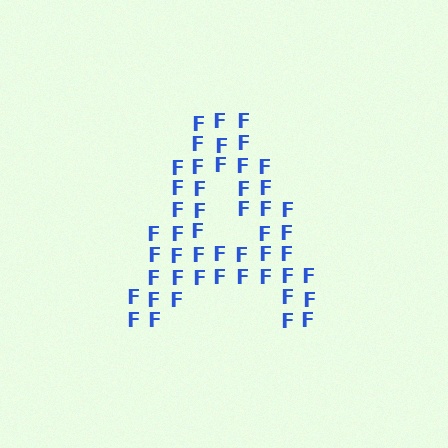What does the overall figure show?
The overall figure shows the letter A.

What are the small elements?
The small elements are letter F's.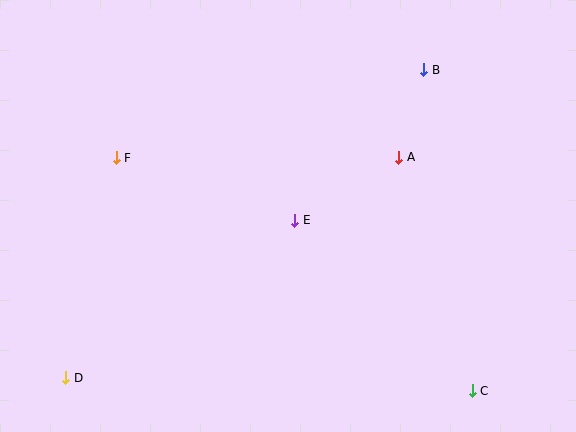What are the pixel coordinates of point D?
Point D is at (66, 378).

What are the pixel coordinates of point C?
Point C is at (472, 391).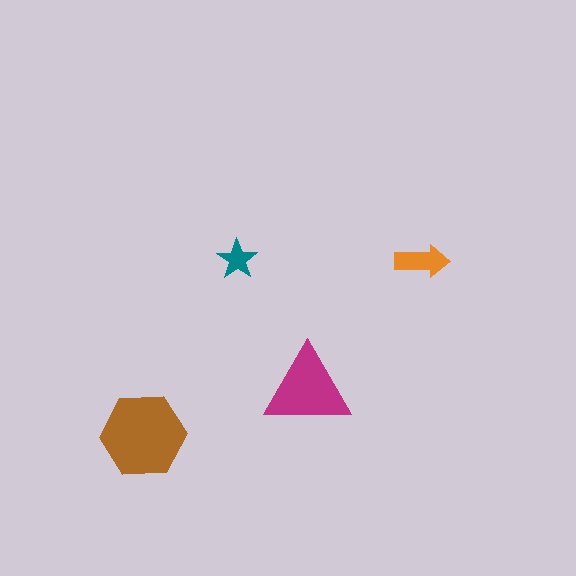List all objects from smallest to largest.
The teal star, the orange arrow, the magenta triangle, the brown hexagon.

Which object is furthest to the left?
The brown hexagon is leftmost.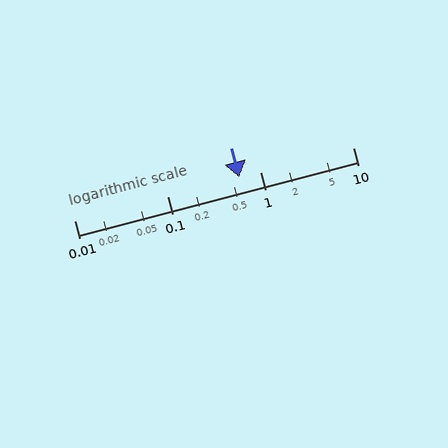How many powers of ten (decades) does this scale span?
The scale spans 3 decades, from 0.01 to 10.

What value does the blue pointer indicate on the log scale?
The pointer indicates approximately 0.6.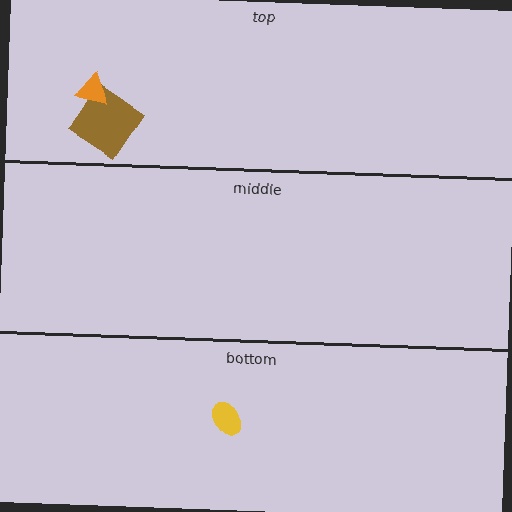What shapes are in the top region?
The brown diamond, the orange triangle.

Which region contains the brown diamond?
The top region.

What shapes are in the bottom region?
The yellow ellipse.